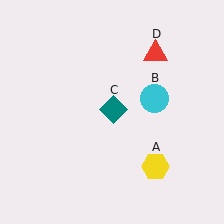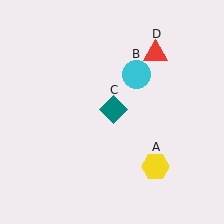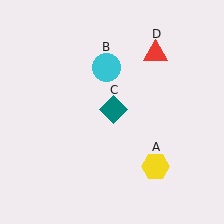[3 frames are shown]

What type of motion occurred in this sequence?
The cyan circle (object B) rotated counterclockwise around the center of the scene.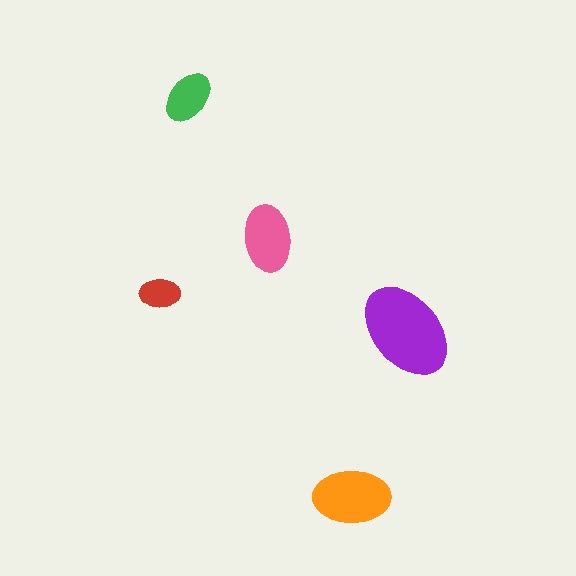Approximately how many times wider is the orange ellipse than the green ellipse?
About 1.5 times wider.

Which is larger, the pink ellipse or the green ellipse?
The pink one.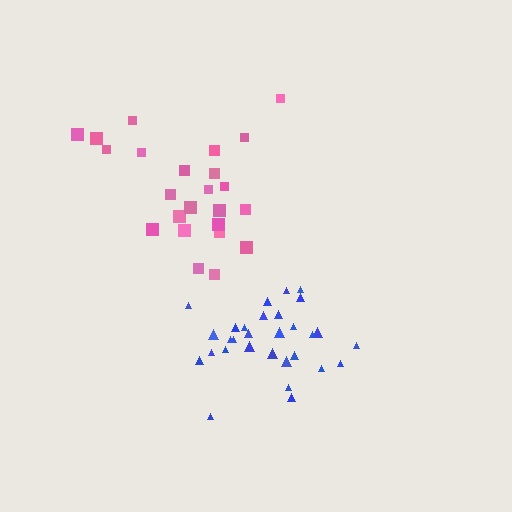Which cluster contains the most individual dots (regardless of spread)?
Blue (30).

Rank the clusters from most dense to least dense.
blue, pink.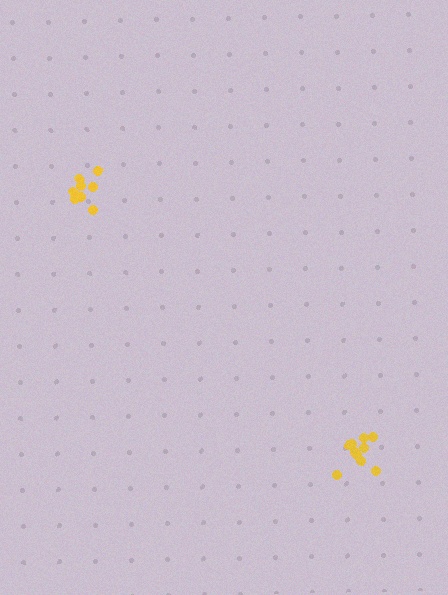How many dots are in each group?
Group 1: 11 dots, Group 2: 9 dots (20 total).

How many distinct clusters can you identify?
There are 2 distinct clusters.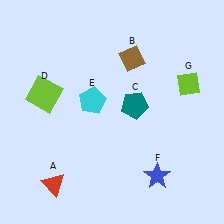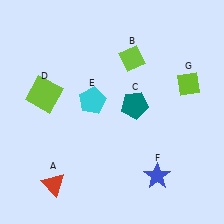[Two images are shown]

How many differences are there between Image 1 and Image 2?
There is 1 difference between the two images.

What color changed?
The diamond (B) changed from brown in Image 1 to lime in Image 2.